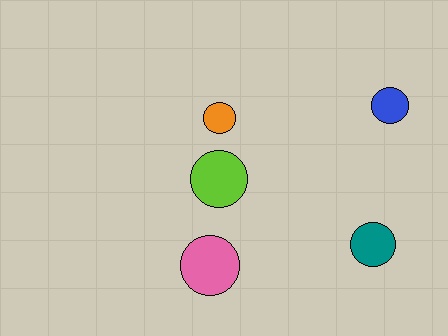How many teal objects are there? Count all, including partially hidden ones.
There is 1 teal object.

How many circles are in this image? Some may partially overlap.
There are 5 circles.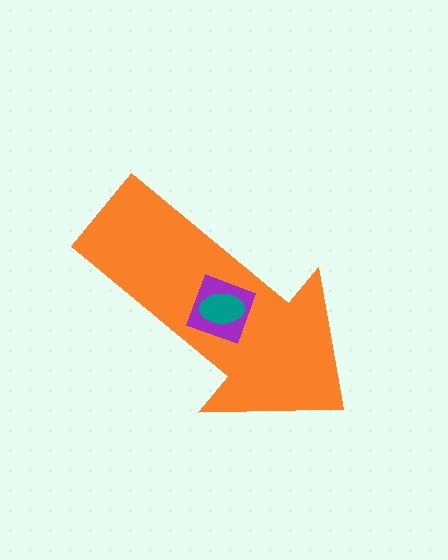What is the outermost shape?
The orange arrow.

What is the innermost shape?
The teal ellipse.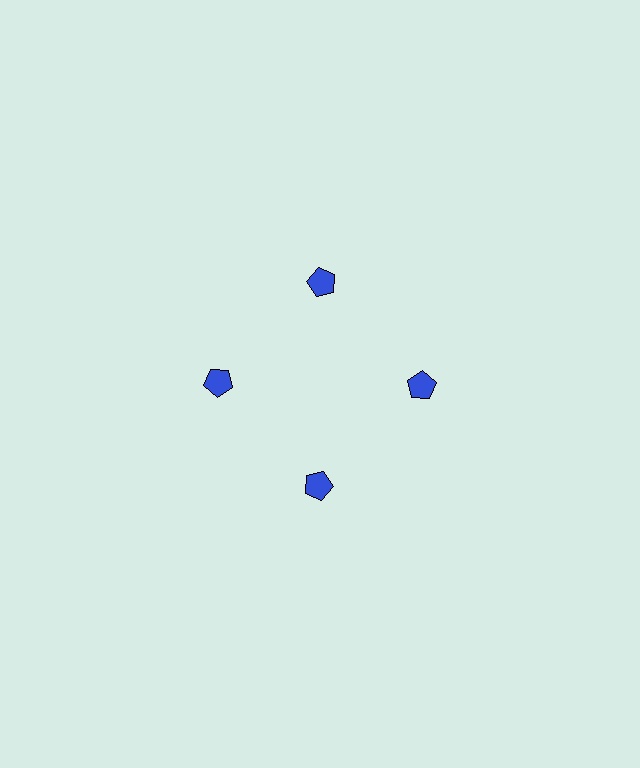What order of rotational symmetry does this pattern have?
This pattern has 4-fold rotational symmetry.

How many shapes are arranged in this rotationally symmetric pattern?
There are 4 shapes, arranged in 4 groups of 1.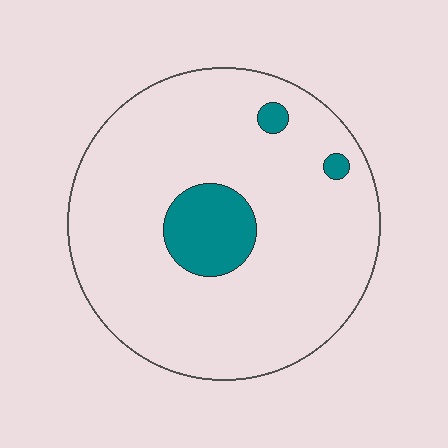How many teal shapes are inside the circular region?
3.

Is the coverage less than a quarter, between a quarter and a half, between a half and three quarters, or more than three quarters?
Less than a quarter.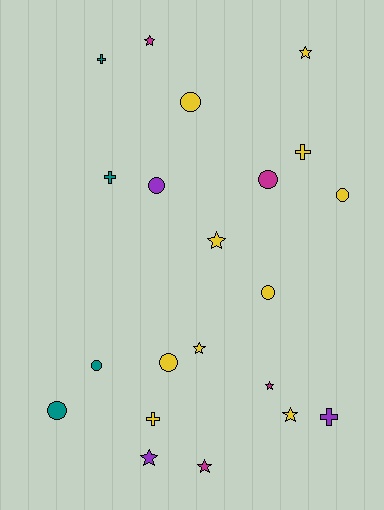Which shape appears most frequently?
Circle, with 8 objects.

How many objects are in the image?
There are 21 objects.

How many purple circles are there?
There is 1 purple circle.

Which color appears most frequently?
Yellow, with 10 objects.